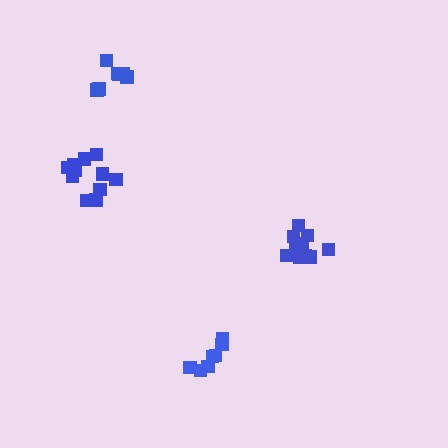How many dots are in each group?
Group 1: 13 dots, Group 2: 11 dots, Group 3: 7 dots, Group 4: 7 dots (38 total).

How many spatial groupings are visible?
There are 4 spatial groupings.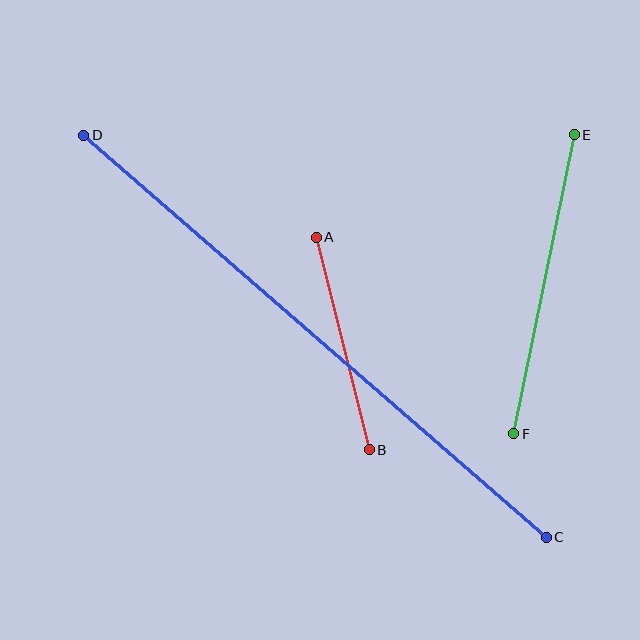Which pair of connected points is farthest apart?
Points C and D are farthest apart.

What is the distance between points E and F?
The distance is approximately 305 pixels.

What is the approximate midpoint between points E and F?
The midpoint is at approximately (544, 284) pixels.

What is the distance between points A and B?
The distance is approximately 219 pixels.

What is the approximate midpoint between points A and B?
The midpoint is at approximately (343, 344) pixels.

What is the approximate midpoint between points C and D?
The midpoint is at approximately (315, 336) pixels.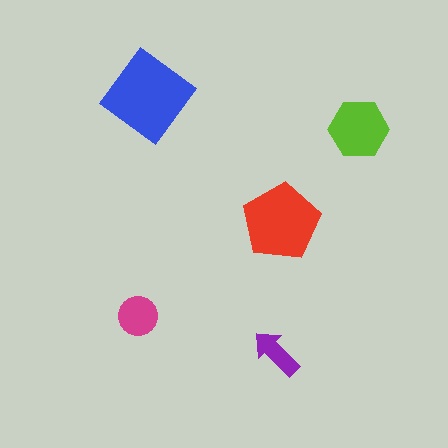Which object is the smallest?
The purple arrow.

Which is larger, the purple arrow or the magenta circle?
The magenta circle.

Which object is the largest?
The blue diamond.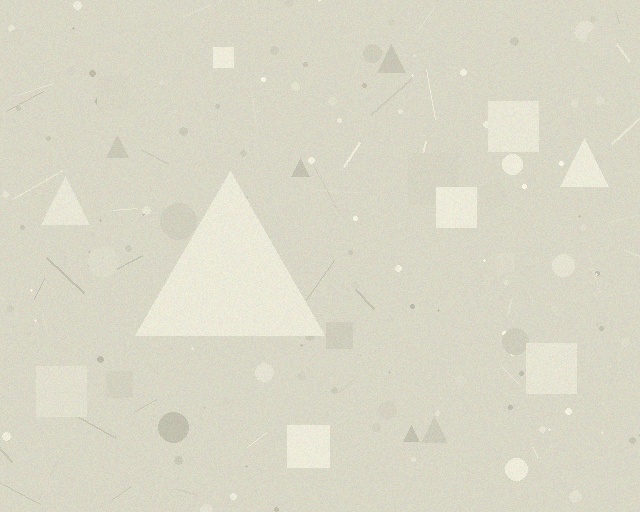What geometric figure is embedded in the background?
A triangle is embedded in the background.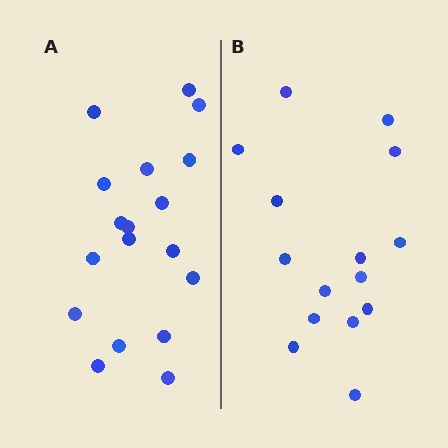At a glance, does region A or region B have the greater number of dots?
Region A (the left region) has more dots.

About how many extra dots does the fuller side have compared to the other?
Region A has just a few more — roughly 2 or 3 more dots than region B.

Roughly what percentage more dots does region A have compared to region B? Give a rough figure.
About 20% more.